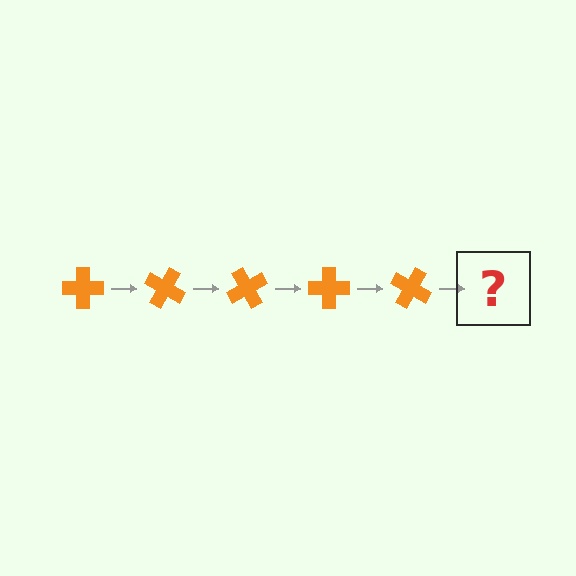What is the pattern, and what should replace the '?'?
The pattern is that the cross rotates 30 degrees each step. The '?' should be an orange cross rotated 150 degrees.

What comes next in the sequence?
The next element should be an orange cross rotated 150 degrees.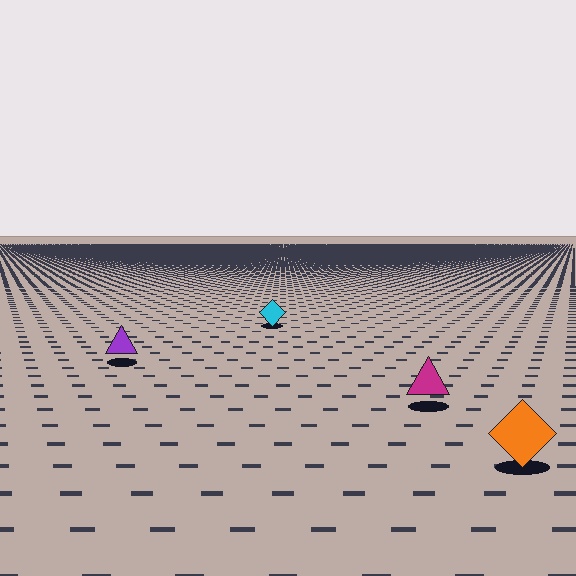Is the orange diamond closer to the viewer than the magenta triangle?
Yes. The orange diamond is closer — you can tell from the texture gradient: the ground texture is coarser near it.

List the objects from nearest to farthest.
From nearest to farthest: the orange diamond, the magenta triangle, the purple triangle, the cyan diamond.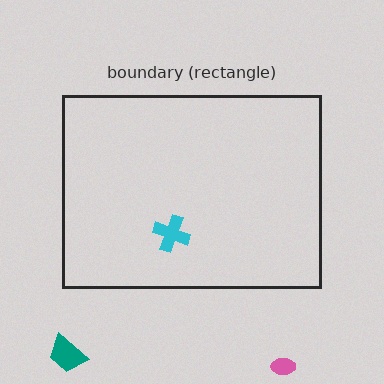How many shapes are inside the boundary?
1 inside, 2 outside.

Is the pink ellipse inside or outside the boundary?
Outside.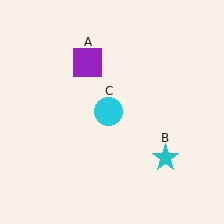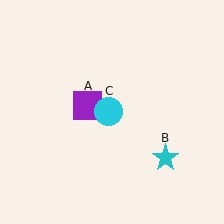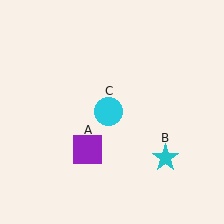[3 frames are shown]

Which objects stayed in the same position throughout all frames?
Cyan star (object B) and cyan circle (object C) remained stationary.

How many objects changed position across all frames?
1 object changed position: purple square (object A).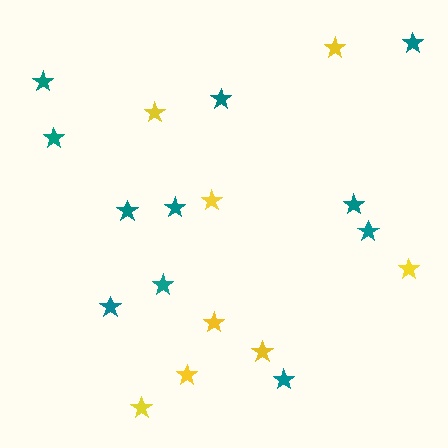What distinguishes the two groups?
There are 2 groups: one group of teal stars (11) and one group of yellow stars (8).